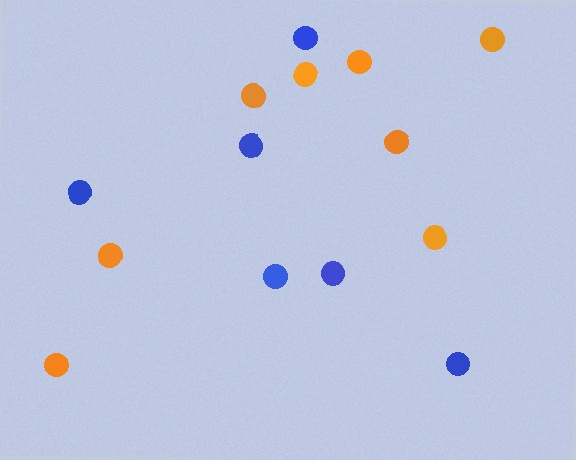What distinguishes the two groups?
There are 2 groups: one group of blue circles (6) and one group of orange circles (8).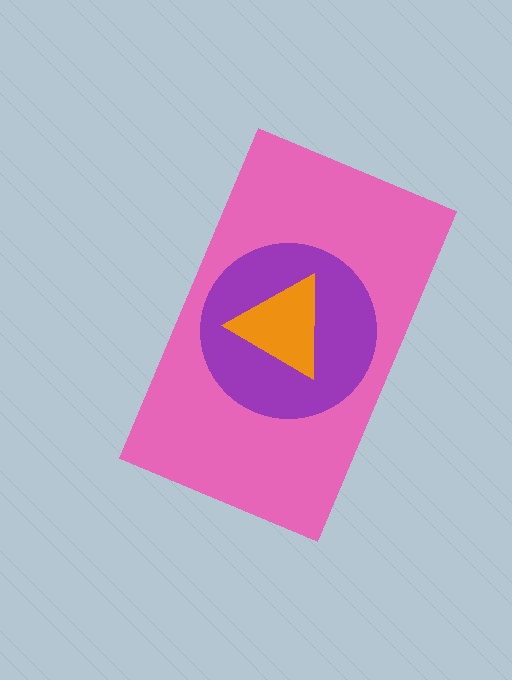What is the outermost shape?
The pink rectangle.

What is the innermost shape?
The orange triangle.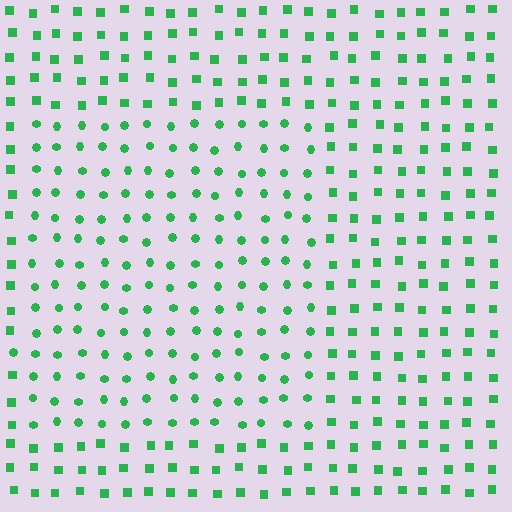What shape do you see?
I see a rectangle.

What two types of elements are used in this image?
The image uses circles inside the rectangle region and squares outside it.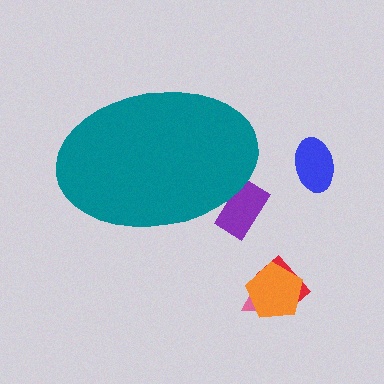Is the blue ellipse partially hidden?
No, the blue ellipse is fully visible.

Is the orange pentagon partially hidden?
No, the orange pentagon is fully visible.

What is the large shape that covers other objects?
A teal ellipse.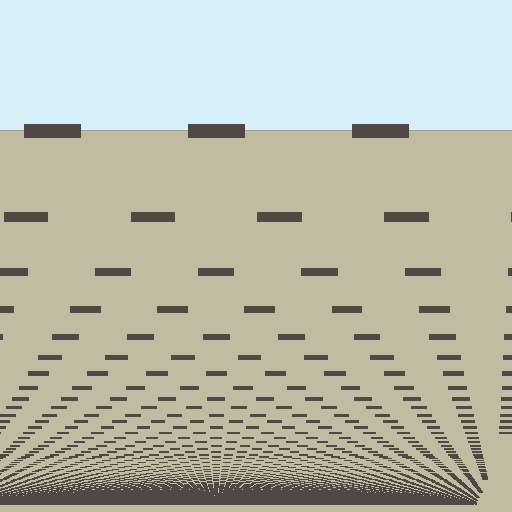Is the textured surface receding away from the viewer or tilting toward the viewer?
The surface appears to tilt toward the viewer. Texture elements get larger and sparser toward the top.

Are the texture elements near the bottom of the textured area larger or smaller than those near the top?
Smaller. The gradient is inverted — elements near the bottom are smaller and denser.